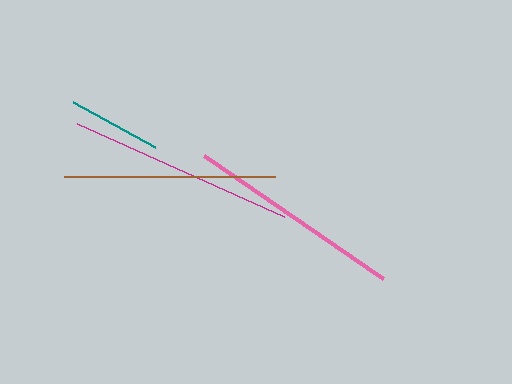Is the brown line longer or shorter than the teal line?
The brown line is longer than the teal line.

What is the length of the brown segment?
The brown segment is approximately 210 pixels long.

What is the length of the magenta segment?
The magenta segment is approximately 228 pixels long.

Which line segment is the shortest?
The teal line is the shortest at approximately 94 pixels.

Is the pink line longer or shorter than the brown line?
The pink line is longer than the brown line.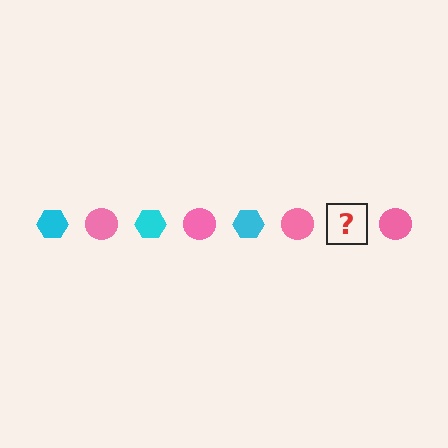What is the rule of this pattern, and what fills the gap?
The rule is that the pattern alternates between cyan hexagon and pink circle. The gap should be filled with a cyan hexagon.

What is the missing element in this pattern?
The missing element is a cyan hexagon.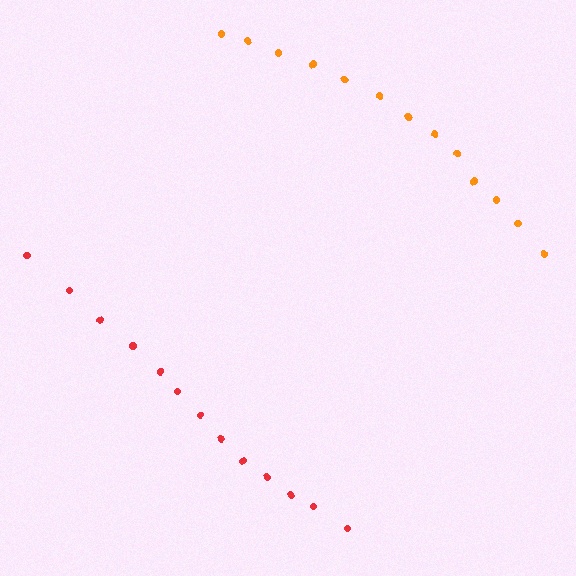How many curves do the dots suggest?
There are 2 distinct paths.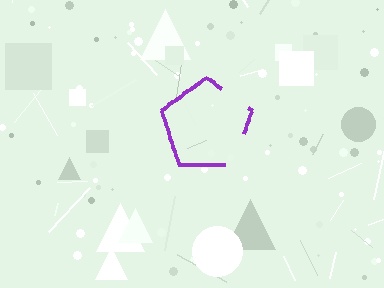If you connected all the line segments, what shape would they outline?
They would outline a pentagon.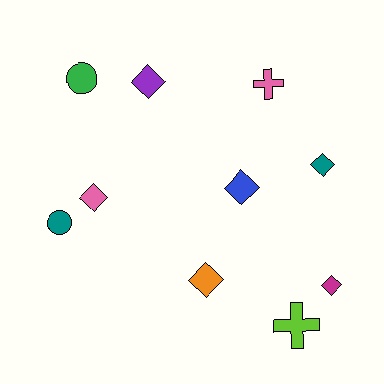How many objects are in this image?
There are 10 objects.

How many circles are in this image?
There are 2 circles.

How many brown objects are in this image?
There are no brown objects.